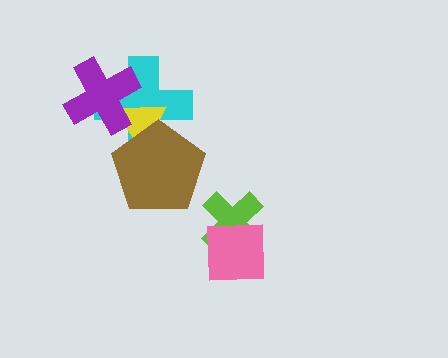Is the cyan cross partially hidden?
Yes, it is partially covered by another shape.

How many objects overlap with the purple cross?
2 objects overlap with the purple cross.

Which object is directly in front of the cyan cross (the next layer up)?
The yellow triangle is directly in front of the cyan cross.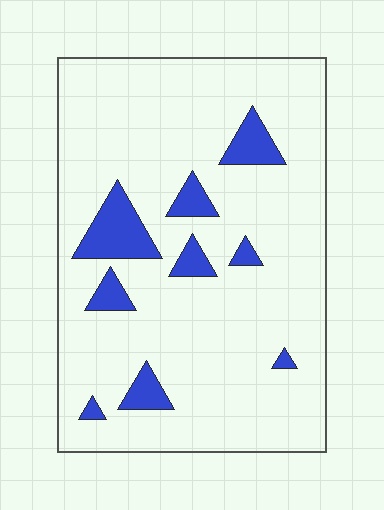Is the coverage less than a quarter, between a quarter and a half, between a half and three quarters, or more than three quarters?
Less than a quarter.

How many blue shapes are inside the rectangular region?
9.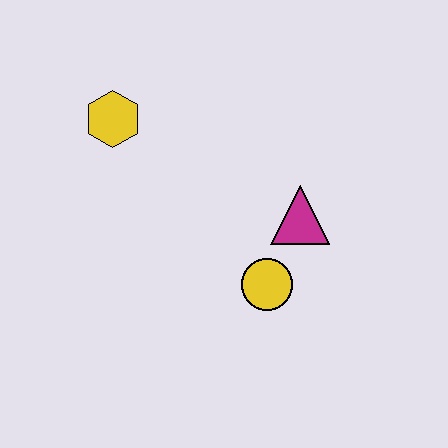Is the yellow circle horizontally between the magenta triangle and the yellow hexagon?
Yes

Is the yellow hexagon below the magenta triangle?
No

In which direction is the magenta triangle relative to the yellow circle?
The magenta triangle is above the yellow circle.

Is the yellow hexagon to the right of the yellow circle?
No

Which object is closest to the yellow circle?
The magenta triangle is closest to the yellow circle.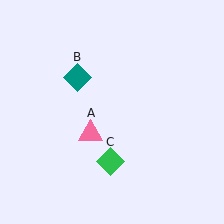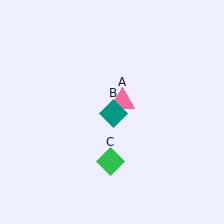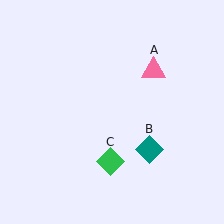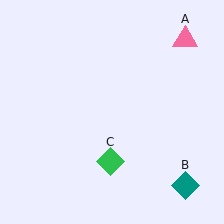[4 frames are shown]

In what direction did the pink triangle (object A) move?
The pink triangle (object A) moved up and to the right.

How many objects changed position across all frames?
2 objects changed position: pink triangle (object A), teal diamond (object B).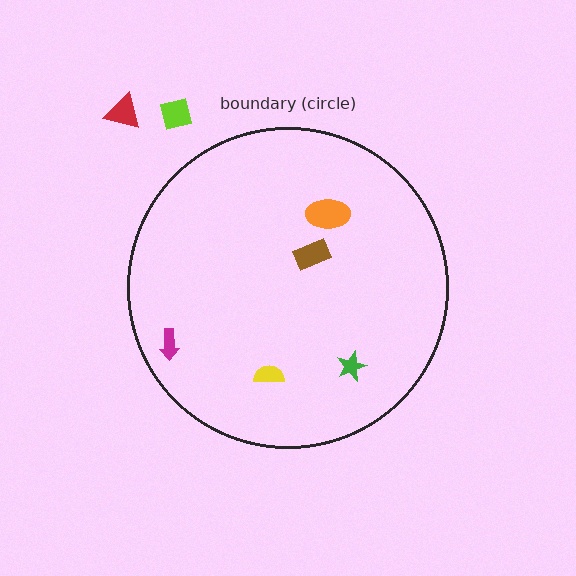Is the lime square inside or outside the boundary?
Outside.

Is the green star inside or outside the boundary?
Inside.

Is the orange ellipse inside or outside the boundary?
Inside.